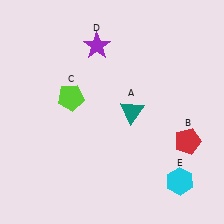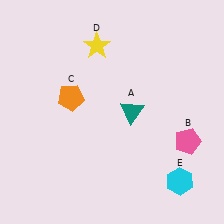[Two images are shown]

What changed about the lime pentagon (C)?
In Image 1, C is lime. In Image 2, it changed to orange.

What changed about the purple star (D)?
In Image 1, D is purple. In Image 2, it changed to yellow.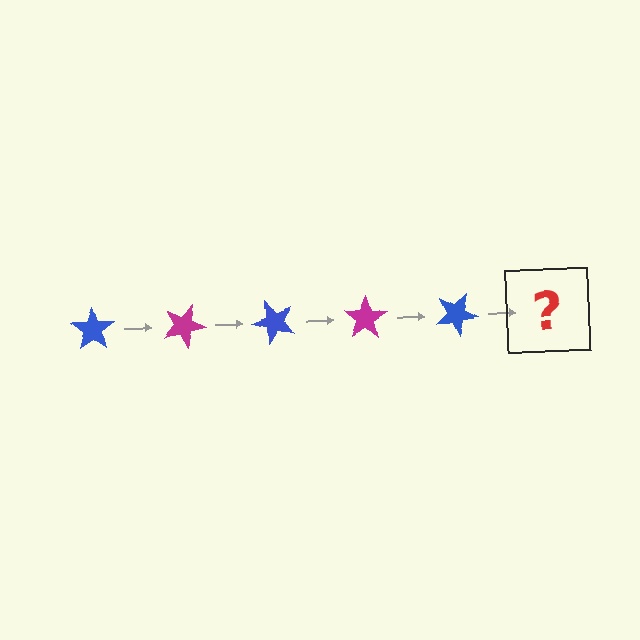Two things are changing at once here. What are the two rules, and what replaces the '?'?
The two rules are that it rotates 25 degrees each step and the color cycles through blue and magenta. The '?' should be a magenta star, rotated 125 degrees from the start.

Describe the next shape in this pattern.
It should be a magenta star, rotated 125 degrees from the start.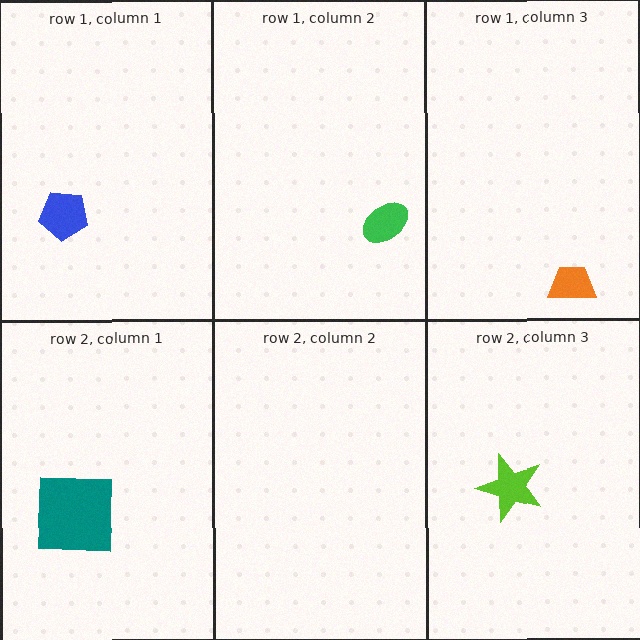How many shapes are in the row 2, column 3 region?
1.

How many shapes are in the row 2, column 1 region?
1.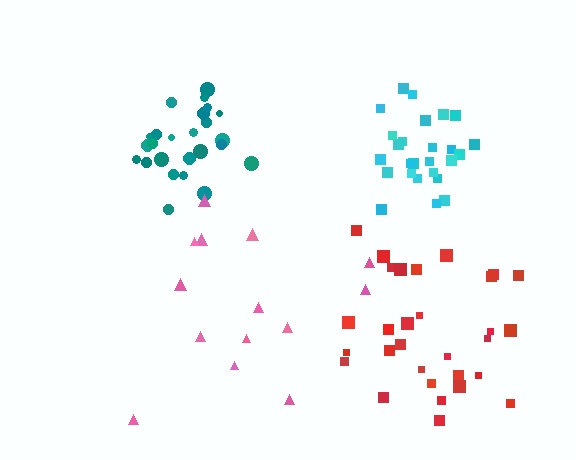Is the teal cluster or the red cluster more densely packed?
Teal.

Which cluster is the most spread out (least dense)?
Pink.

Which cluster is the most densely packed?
Teal.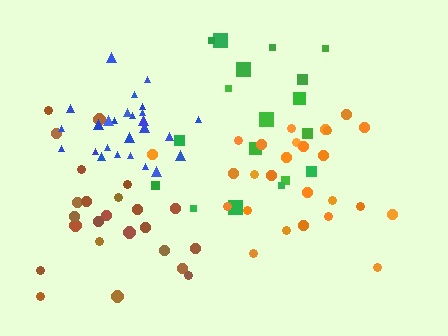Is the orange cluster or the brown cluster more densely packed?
Orange.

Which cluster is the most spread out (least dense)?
Green.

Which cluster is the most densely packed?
Blue.